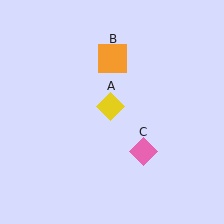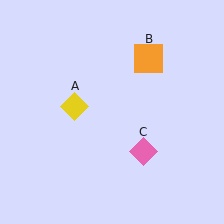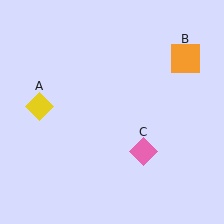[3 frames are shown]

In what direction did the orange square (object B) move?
The orange square (object B) moved right.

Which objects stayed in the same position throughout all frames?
Pink diamond (object C) remained stationary.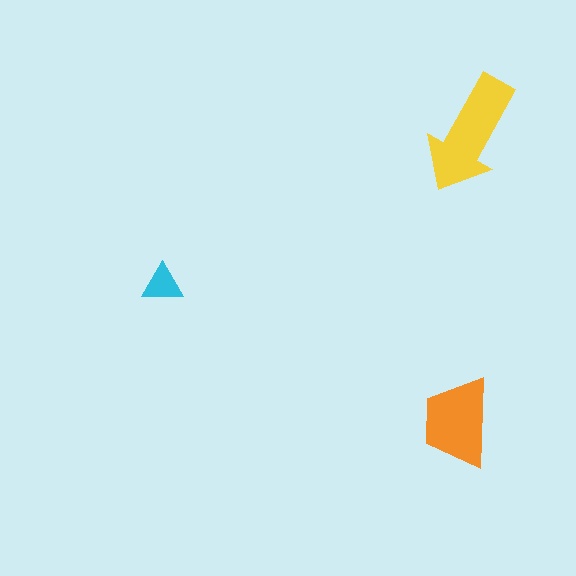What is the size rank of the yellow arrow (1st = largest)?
1st.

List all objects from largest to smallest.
The yellow arrow, the orange trapezoid, the cyan triangle.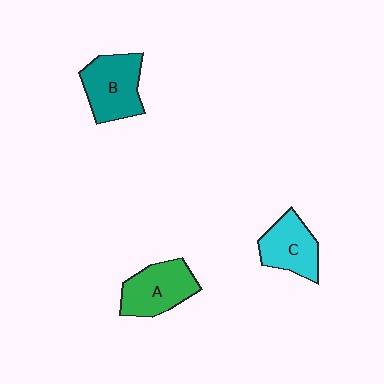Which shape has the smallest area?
Shape C (cyan).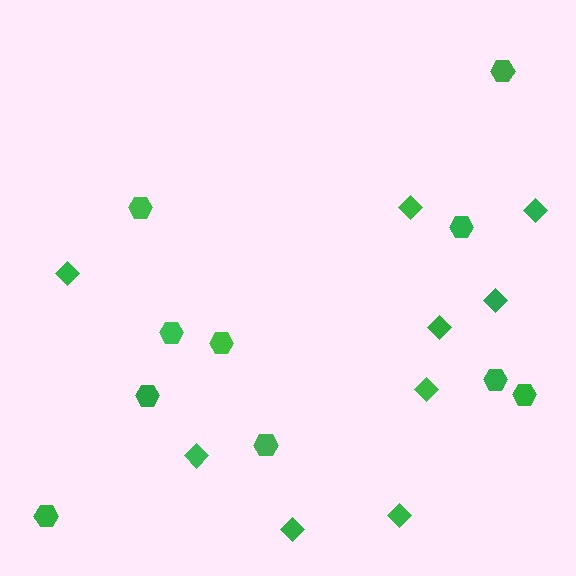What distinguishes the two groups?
There are 2 groups: one group of hexagons (10) and one group of diamonds (9).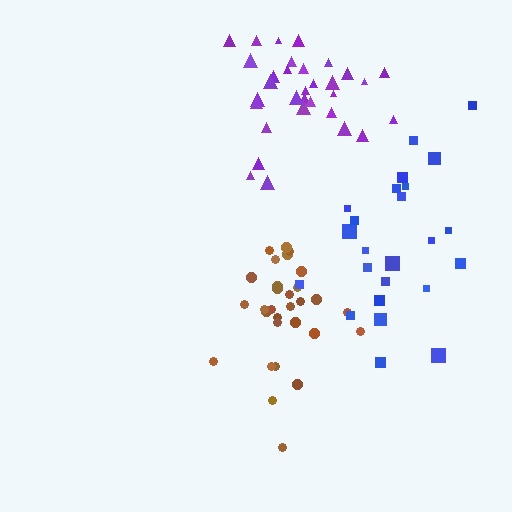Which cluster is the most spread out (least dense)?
Blue.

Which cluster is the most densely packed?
Purple.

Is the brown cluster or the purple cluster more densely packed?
Purple.